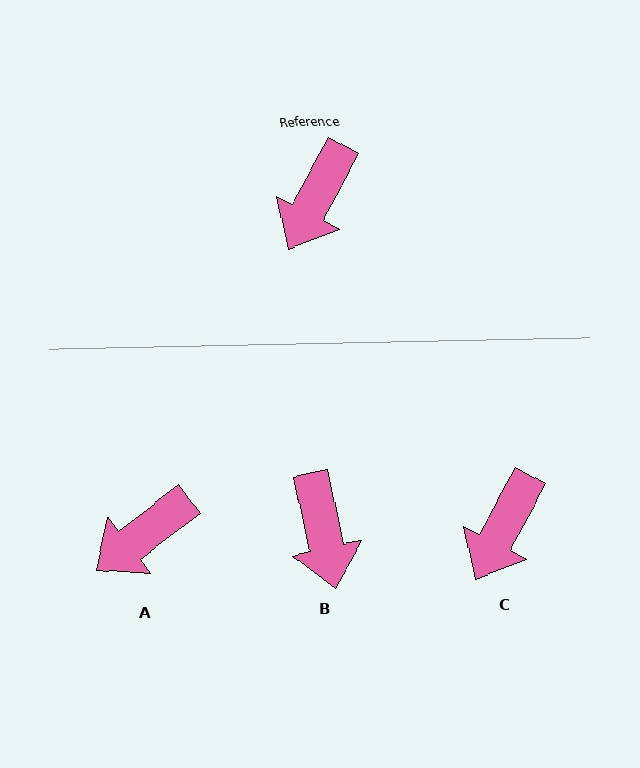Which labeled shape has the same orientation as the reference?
C.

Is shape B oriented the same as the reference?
No, it is off by about 40 degrees.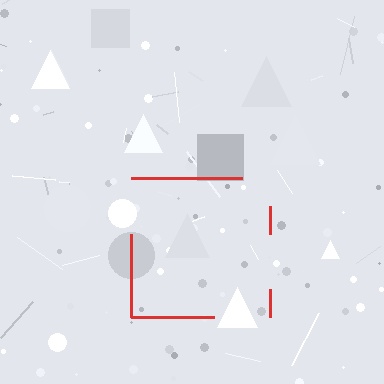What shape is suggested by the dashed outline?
The dashed outline suggests a square.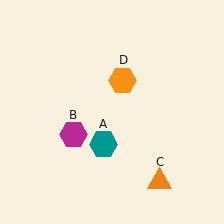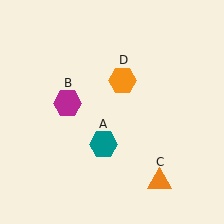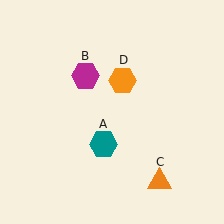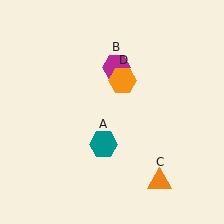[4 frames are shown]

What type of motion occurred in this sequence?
The magenta hexagon (object B) rotated clockwise around the center of the scene.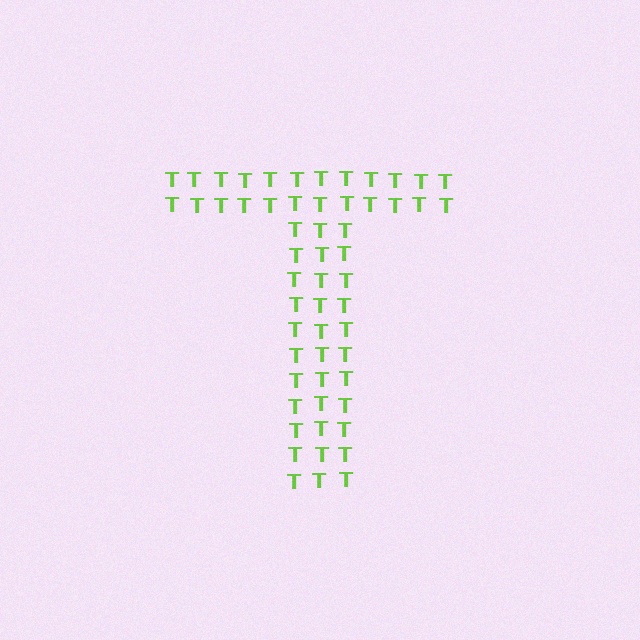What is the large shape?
The large shape is the letter T.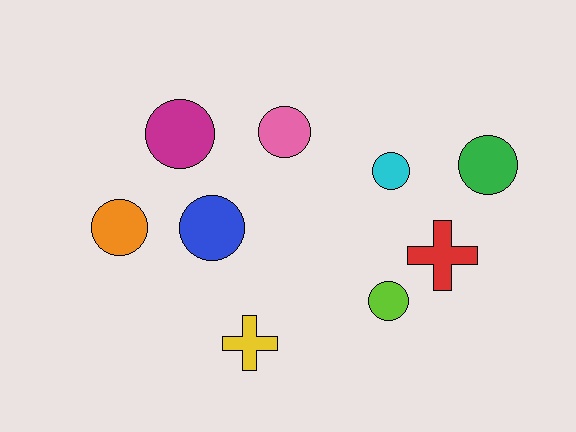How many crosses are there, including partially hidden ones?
There are 2 crosses.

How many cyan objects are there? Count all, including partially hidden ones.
There is 1 cyan object.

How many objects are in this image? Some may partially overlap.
There are 9 objects.